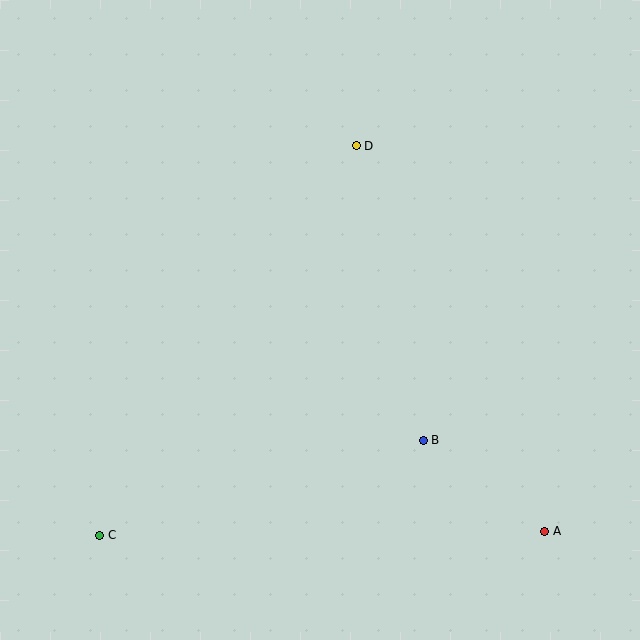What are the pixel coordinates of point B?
Point B is at (423, 440).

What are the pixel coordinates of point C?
Point C is at (100, 535).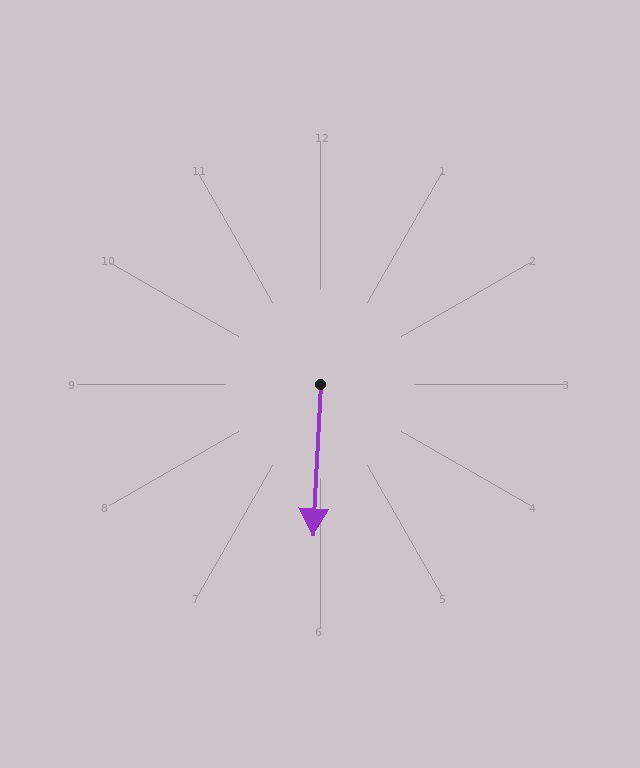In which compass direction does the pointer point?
South.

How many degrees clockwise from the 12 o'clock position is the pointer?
Approximately 183 degrees.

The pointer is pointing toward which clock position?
Roughly 6 o'clock.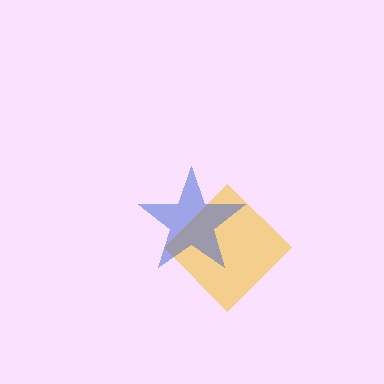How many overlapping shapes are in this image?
There are 2 overlapping shapes in the image.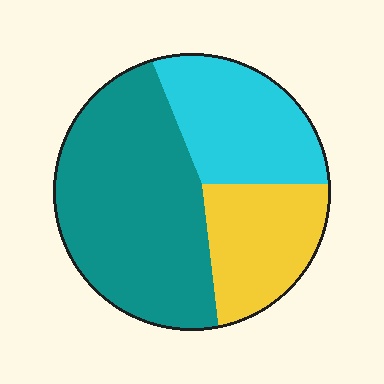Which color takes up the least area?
Yellow, at roughly 20%.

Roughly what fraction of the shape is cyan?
Cyan takes up about one quarter (1/4) of the shape.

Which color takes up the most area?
Teal, at roughly 50%.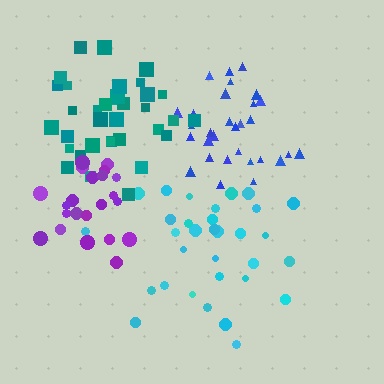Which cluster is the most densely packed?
Teal.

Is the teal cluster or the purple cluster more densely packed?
Teal.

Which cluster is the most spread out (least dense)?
Purple.